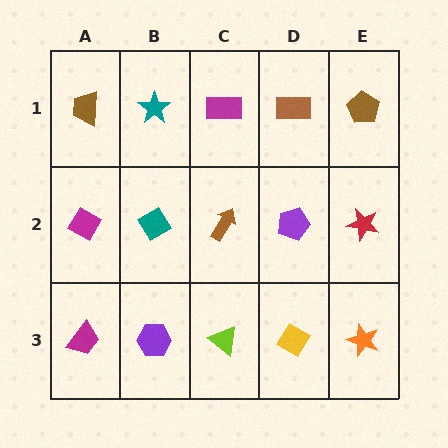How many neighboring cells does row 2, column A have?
3.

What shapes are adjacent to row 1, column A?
A magenta diamond (row 2, column A), a teal star (row 1, column B).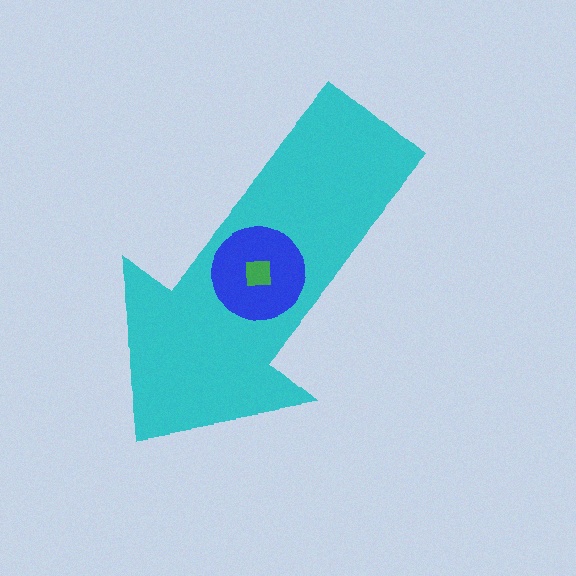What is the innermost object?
The green square.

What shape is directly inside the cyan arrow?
The blue circle.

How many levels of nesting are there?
3.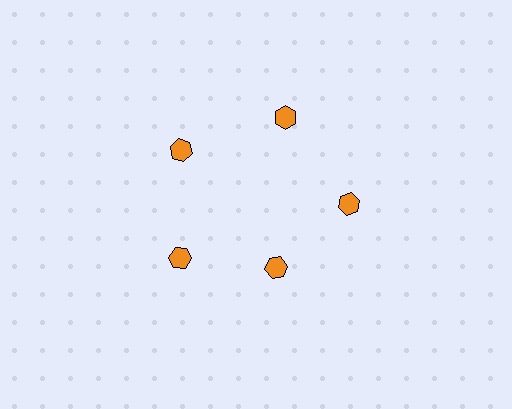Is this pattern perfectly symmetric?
No. The 5 orange hexagons are arranged in a ring, but one element near the 5 o'clock position is pulled inward toward the center, breaking the 5-fold rotational symmetry.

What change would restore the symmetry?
The symmetry would be restored by moving it outward, back onto the ring so that all 5 hexagons sit at equal angles and equal distance from the center.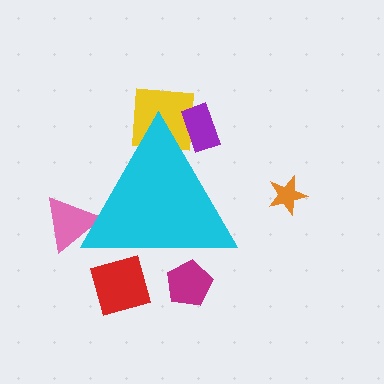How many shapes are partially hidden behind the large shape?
5 shapes are partially hidden.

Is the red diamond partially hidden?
Yes, the red diamond is partially hidden behind the cyan triangle.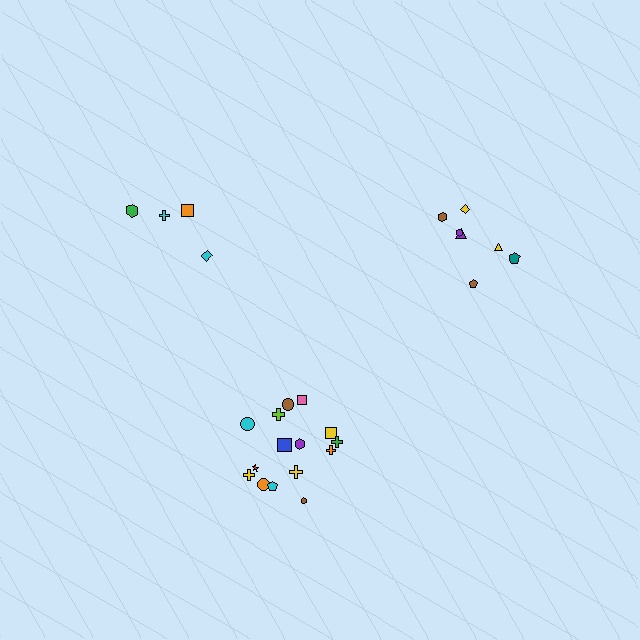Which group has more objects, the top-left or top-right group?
The top-right group.